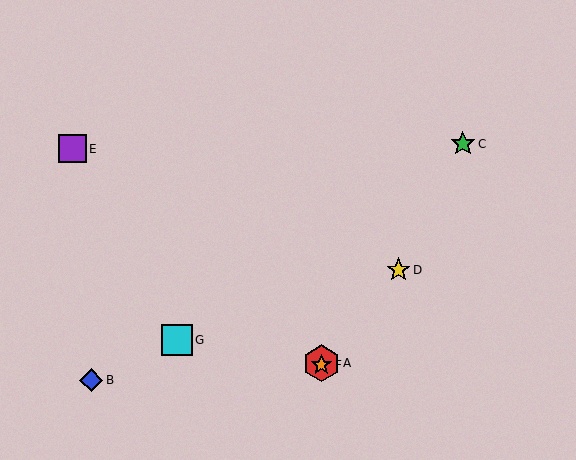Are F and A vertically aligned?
Yes, both are at x≈321.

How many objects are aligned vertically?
2 objects (A, F) are aligned vertically.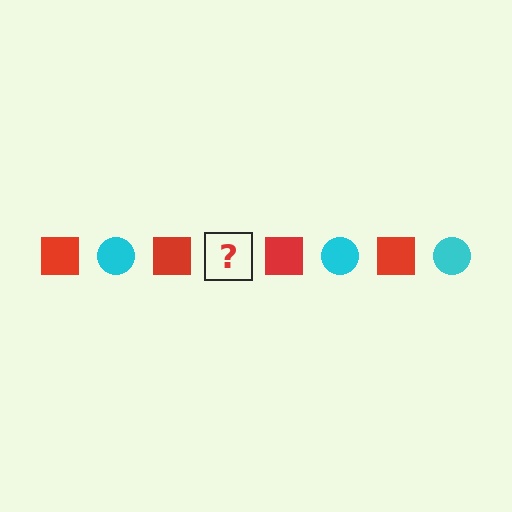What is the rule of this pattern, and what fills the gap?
The rule is that the pattern alternates between red square and cyan circle. The gap should be filled with a cyan circle.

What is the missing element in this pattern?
The missing element is a cyan circle.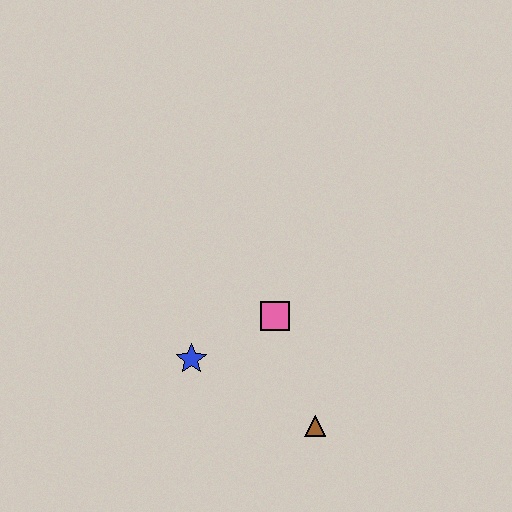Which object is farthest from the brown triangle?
The blue star is farthest from the brown triangle.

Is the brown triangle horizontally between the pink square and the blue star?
No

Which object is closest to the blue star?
The pink square is closest to the blue star.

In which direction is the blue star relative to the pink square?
The blue star is to the left of the pink square.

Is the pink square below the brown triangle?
No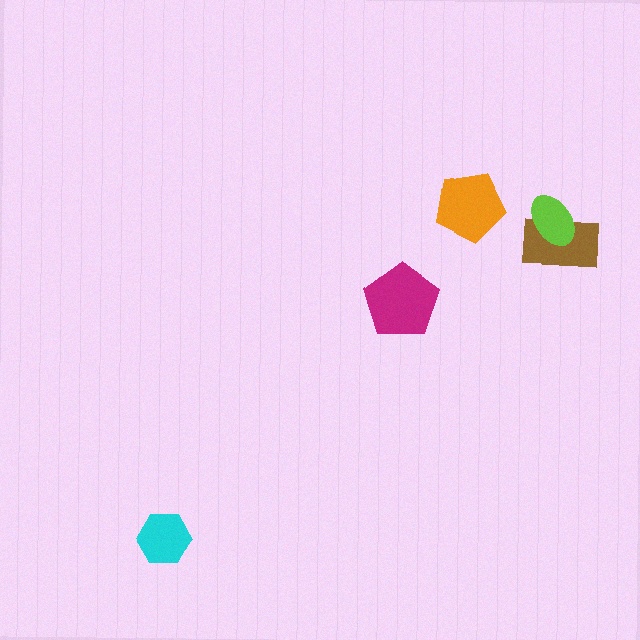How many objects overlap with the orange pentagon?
0 objects overlap with the orange pentagon.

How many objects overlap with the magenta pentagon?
0 objects overlap with the magenta pentagon.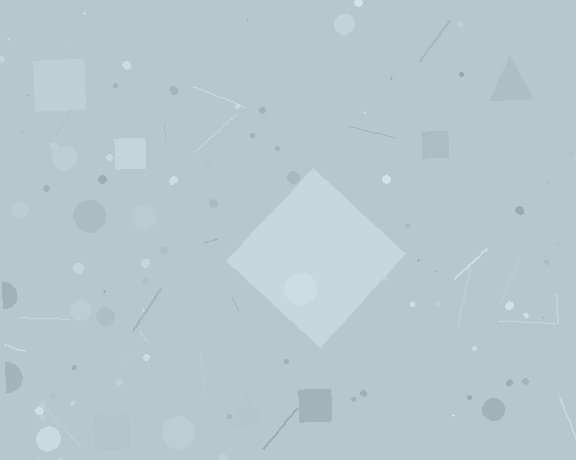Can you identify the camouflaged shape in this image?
The camouflaged shape is a diamond.